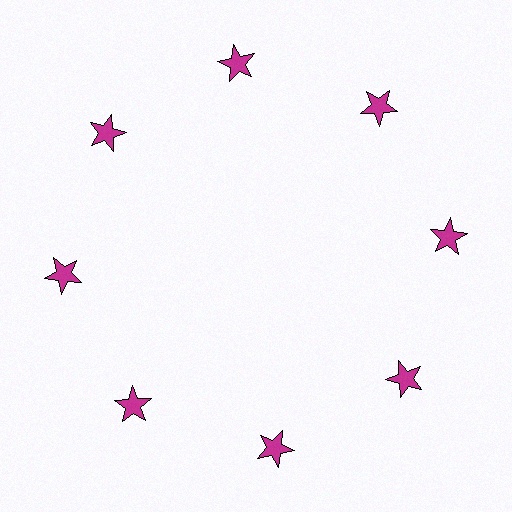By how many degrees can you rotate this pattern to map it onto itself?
The pattern maps onto itself every 45 degrees of rotation.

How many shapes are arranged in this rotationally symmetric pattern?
There are 8 shapes, arranged in 8 groups of 1.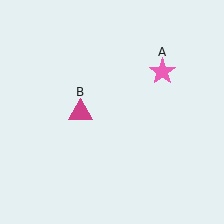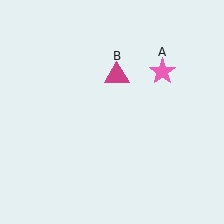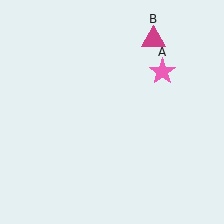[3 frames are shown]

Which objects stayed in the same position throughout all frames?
Pink star (object A) remained stationary.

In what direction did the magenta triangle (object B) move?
The magenta triangle (object B) moved up and to the right.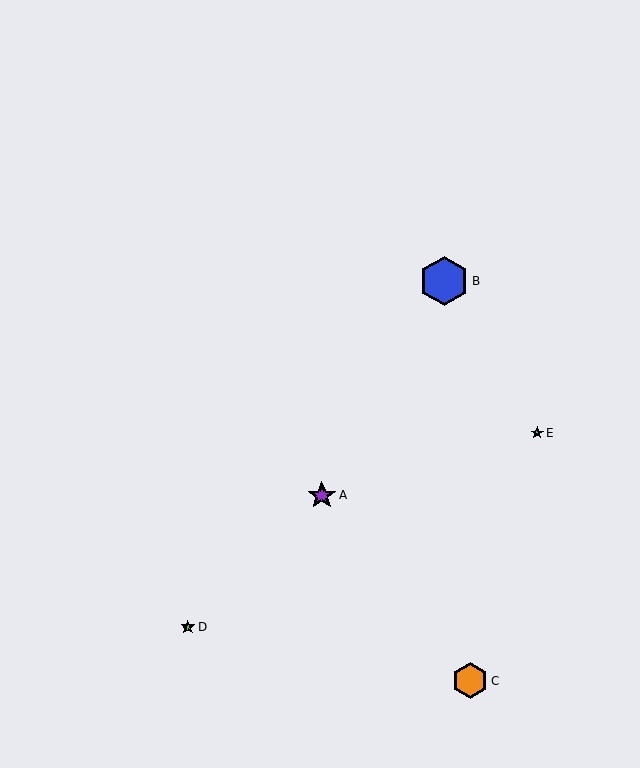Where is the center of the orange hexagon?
The center of the orange hexagon is at (470, 681).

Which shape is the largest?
The blue hexagon (labeled B) is the largest.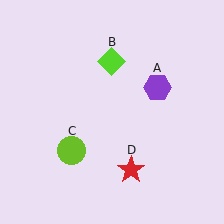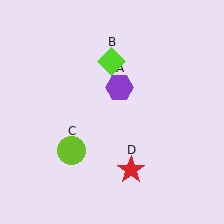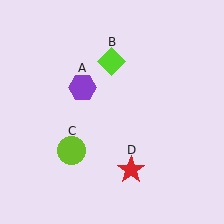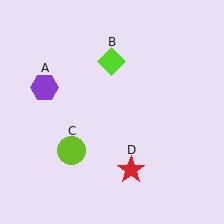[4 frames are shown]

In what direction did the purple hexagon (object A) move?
The purple hexagon (object A) moved left.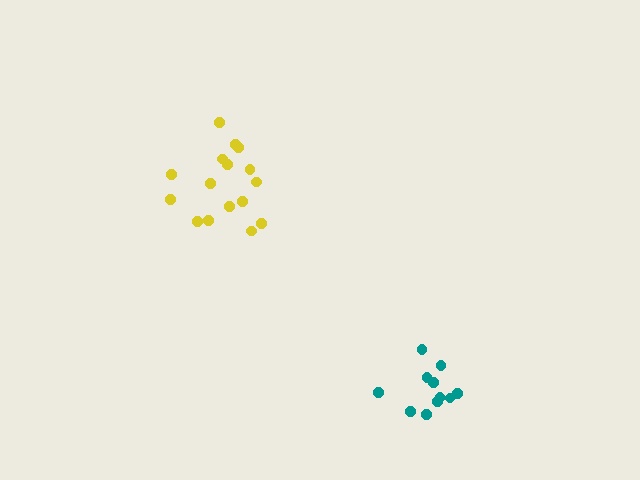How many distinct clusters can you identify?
There are 2 distinct clusters.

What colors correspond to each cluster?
The clusters are colored: yellow, teal.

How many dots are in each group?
Group 1: 16 dots, Group 2: 11 dots (27 total).